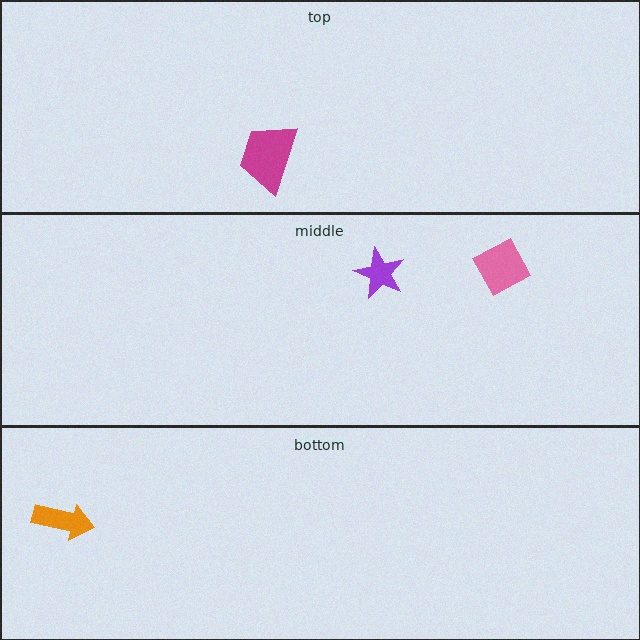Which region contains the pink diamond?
The middle region.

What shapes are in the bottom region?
The orange arrow.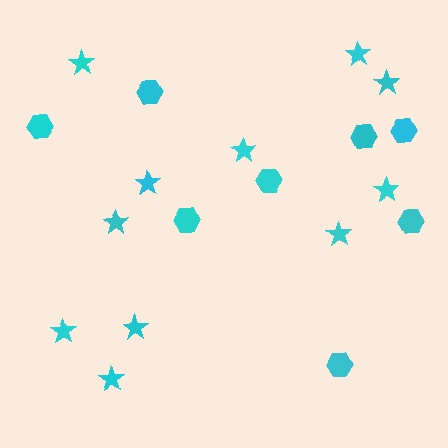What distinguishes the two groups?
There are 2 groups: one group of stars (11) and one group of hexagons (8).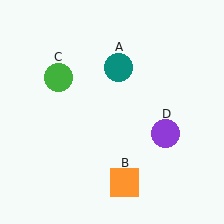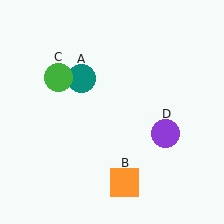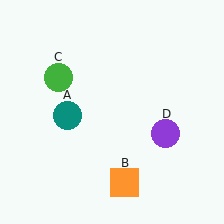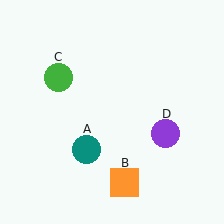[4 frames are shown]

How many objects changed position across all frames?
1 object changed position: teal circle (object A).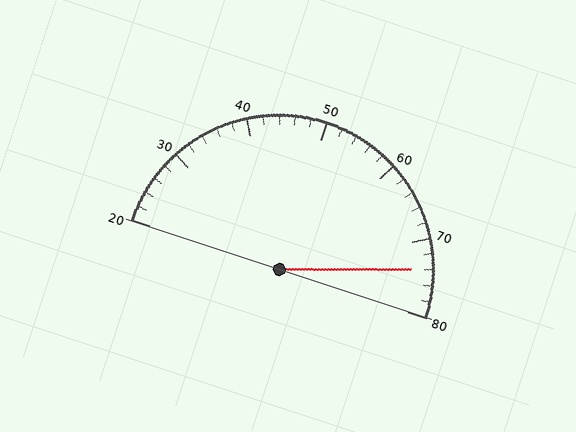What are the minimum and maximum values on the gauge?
The gauge ranges from 20 to 80.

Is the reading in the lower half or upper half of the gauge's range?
The reading is in the upper half of the range (20 to 80).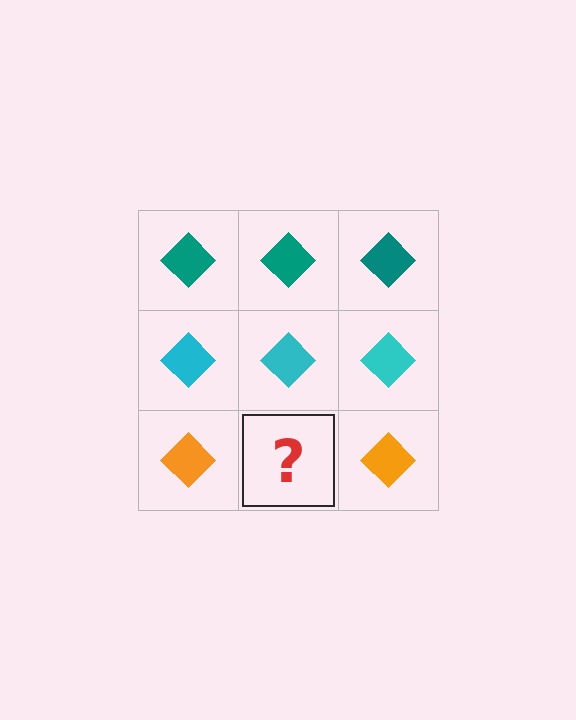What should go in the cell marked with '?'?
The missing cell should contain an orange diamond.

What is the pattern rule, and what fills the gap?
The rule is that each row has a consistent color. The gap should be filled with an orange diamond.